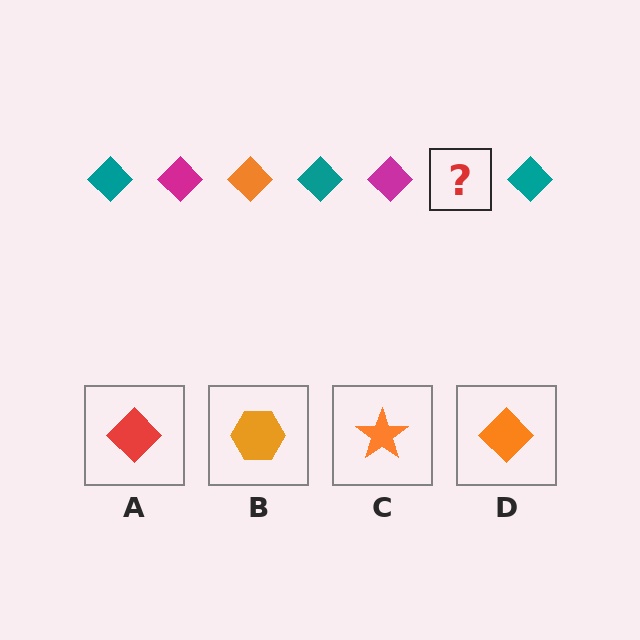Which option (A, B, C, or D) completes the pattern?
D.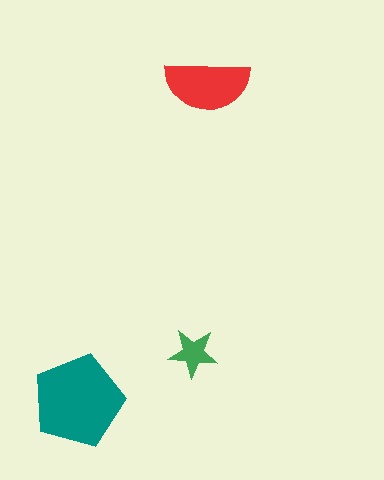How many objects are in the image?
There are 3 objects in the image.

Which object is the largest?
The teal pentagon.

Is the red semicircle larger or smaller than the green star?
Larger.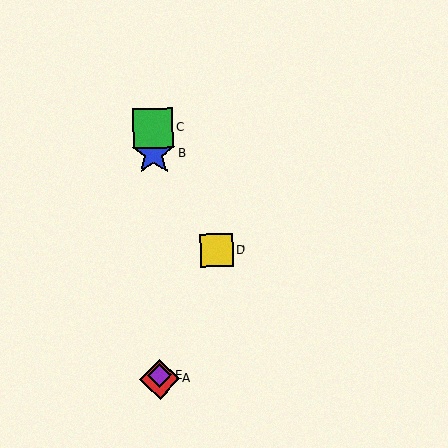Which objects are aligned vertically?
Objects A, B, C, E are aligned vertically.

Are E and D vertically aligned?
No, E is at x≈160 and D is at x≈217.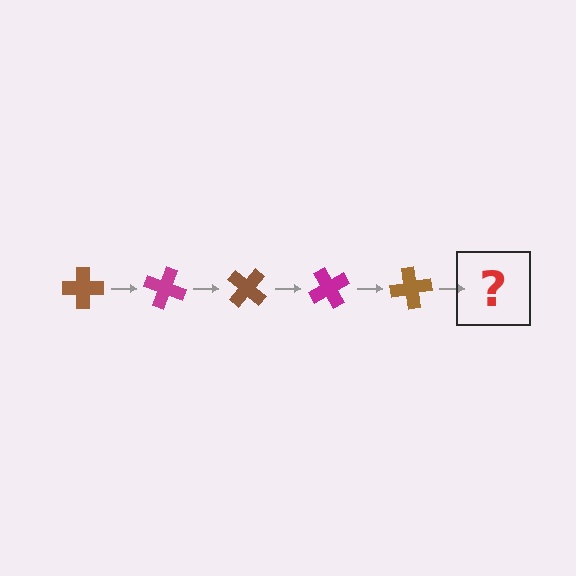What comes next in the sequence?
The next element should be a magenta cross, rotated 100 degrees from the start.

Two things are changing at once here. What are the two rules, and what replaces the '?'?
The two rules are that it rotates 20 degrees each step and the color cycles through brown and magenta. The '?' should be a magenta cross, rotated 100 degrees from the start.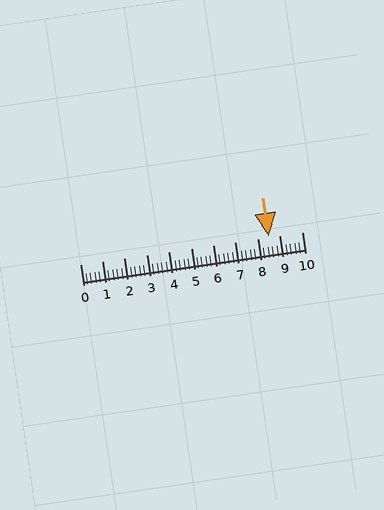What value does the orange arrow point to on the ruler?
The orange arrow points to approximately 8.5.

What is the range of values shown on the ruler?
The ruler shows values from 0 to 10.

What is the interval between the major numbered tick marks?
The major tick marks are spaced 1 units apart.